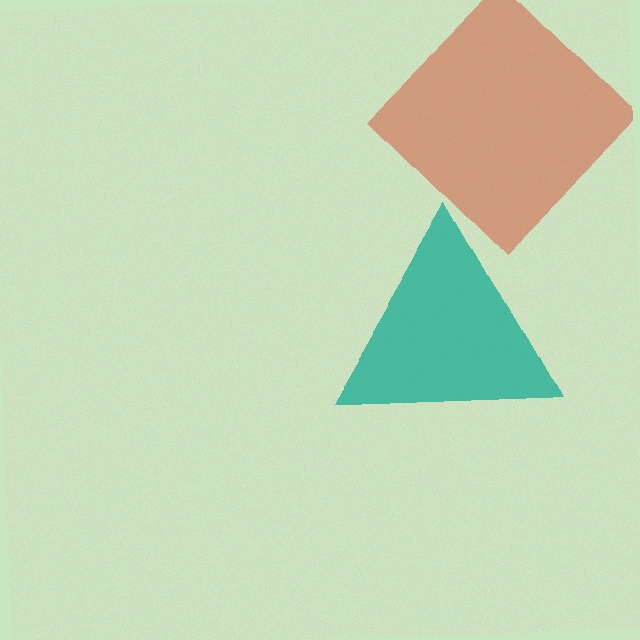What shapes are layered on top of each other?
The layered shapes are: a red diamond, a teal triangle.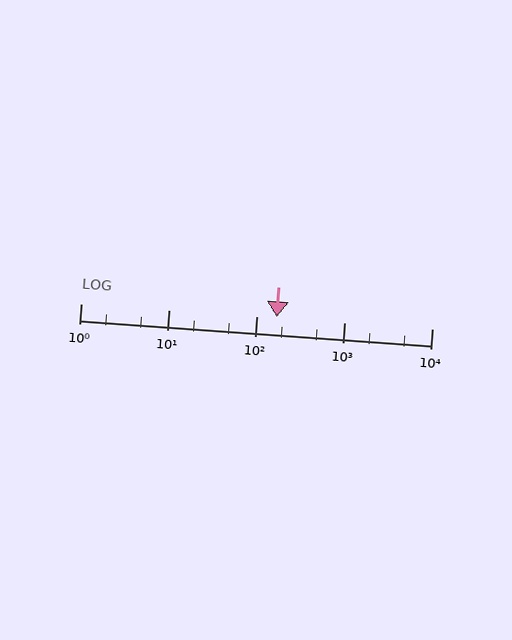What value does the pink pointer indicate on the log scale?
The pointer indicates approximately 170.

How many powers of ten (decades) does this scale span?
The scale spans 4 decades, from 1 to 10000.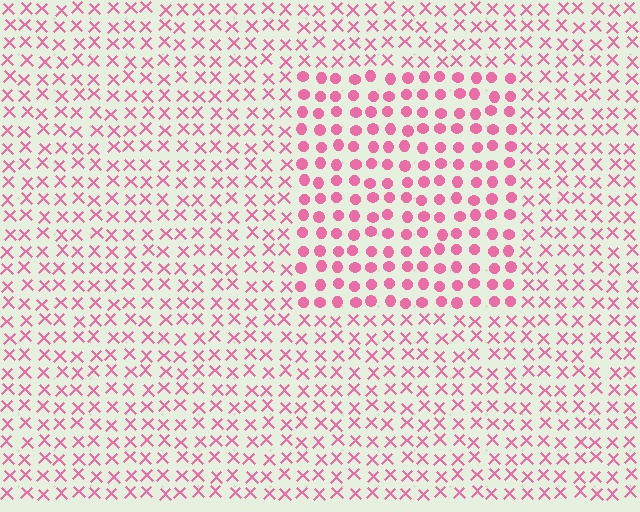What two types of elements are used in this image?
The image uses circles inside the rectangle region and X marks outside it.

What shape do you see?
I see a rectangle.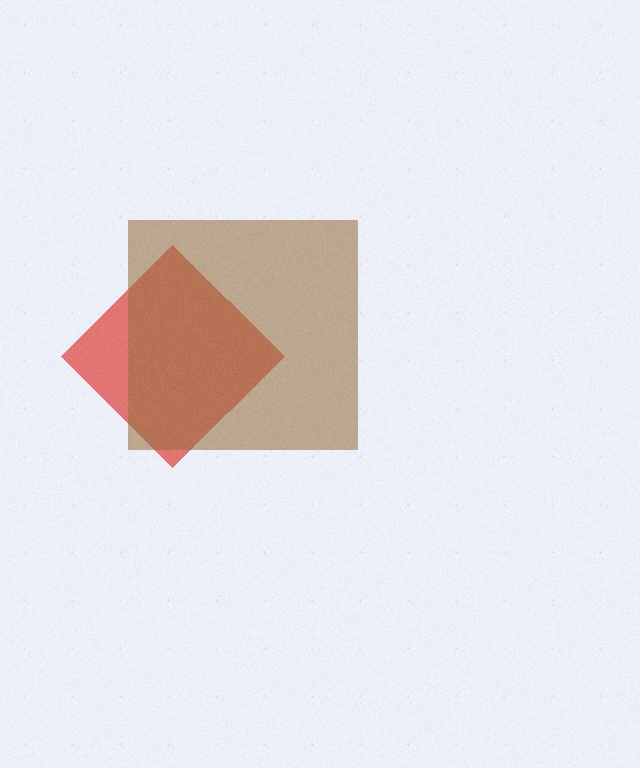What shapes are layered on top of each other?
The layered shapes are: a red diamond, a brown square.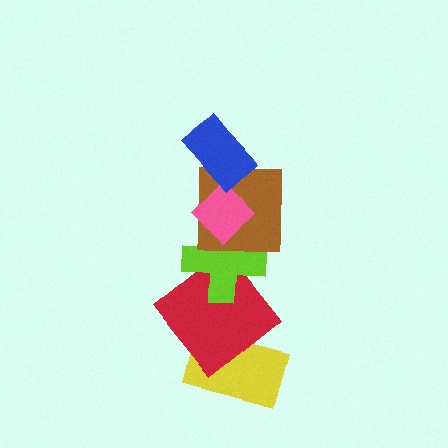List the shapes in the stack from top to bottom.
From top to bottom: the blue rectangle, the pink diamond, the brown square, the lime cross, the red diamond, the yellow rectangle.